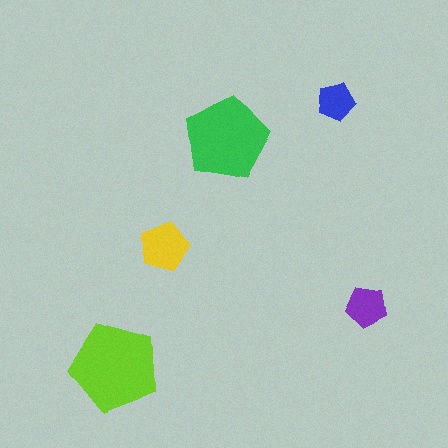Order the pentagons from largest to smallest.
the lime one, the green one, the yellow one, the purple one, the blue one.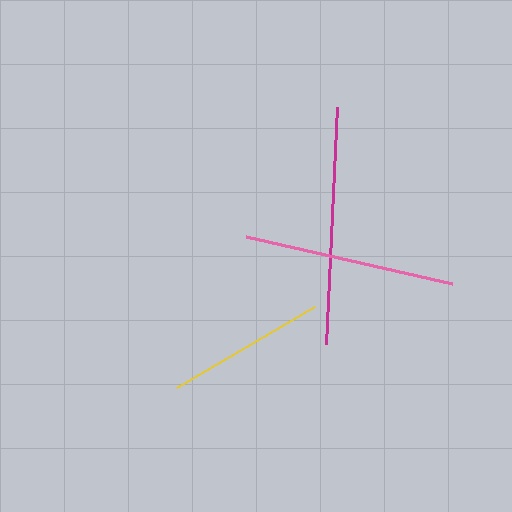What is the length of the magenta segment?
The magenta segment is approximately 237 pixels long.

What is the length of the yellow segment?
The yellow segment is approximately 160 pixels long.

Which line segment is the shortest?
The yellow line is the shortest at approximately 160 pixels.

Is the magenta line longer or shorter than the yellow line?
The magenta line is longer than the yellow line.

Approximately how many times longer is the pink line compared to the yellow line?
The pink line is approximately 1.3 times the length of the yellow line.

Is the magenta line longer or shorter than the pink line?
The magenta line is longer than the pink line.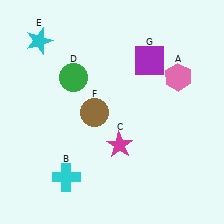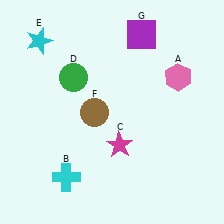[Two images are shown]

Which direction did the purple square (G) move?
The purple square (G) moved up.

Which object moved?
The purple square (G) moved up.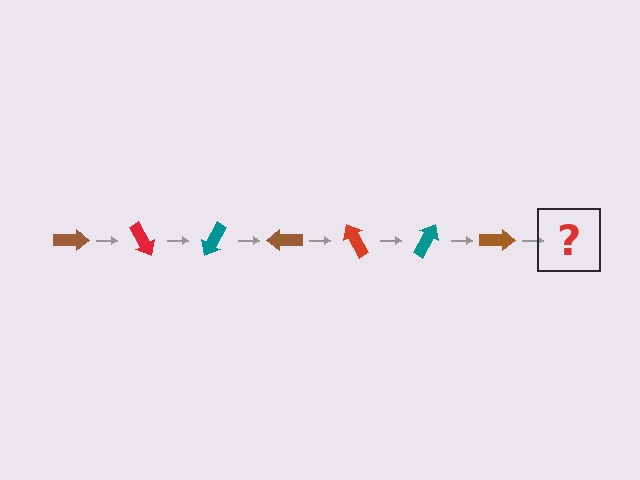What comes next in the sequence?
The next element should be a red arrow, rotated 420 degrees from the start.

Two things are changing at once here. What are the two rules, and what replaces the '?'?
The two rules are that it rotates 60 degrees each step and the color cycles through brown, red, and teal. The '?' should be a red arrow, rotated 420 degrees from the start.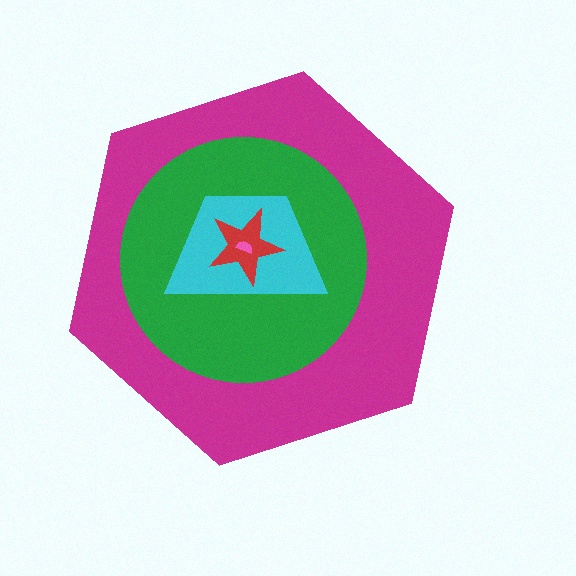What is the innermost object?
The pink semicircle.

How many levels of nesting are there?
5.